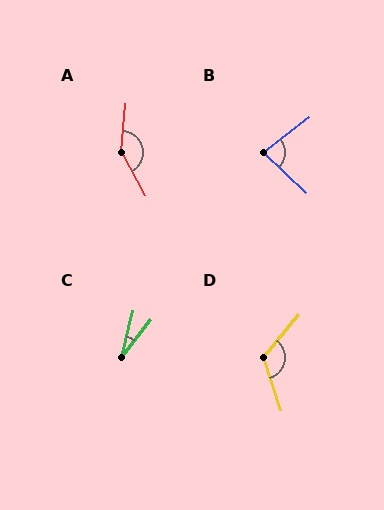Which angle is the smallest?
C, at approximately 24 degrees.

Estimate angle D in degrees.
Approximately 122 degrees.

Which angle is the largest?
A, at approximately 146 degrees.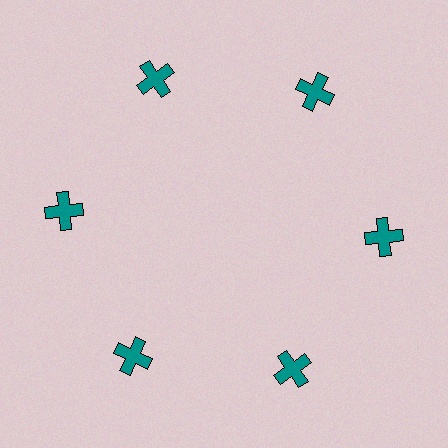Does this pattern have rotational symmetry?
Yes, this pattern has 6-fold rotational symmetry. It looks the same after rotating 60 degrees around the center.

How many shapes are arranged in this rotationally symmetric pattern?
There are 6 shapes, arranged in 6 groups of 1.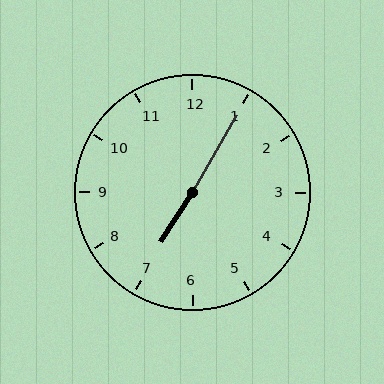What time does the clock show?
7:05.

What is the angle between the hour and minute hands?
Approximately 178 degrees.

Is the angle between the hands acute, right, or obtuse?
It is obtuse.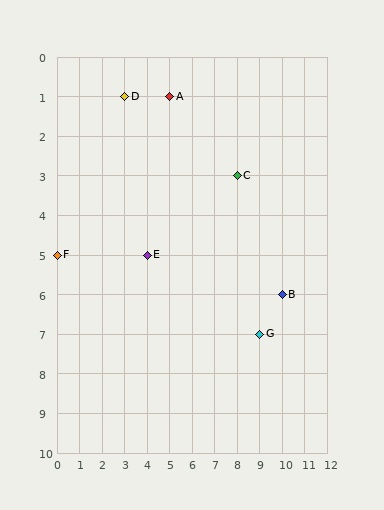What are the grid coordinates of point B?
Point B is at grid coordinates (10, 6).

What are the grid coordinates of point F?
Point F is at grid coordinates (0, 5).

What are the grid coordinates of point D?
Point D is at grid coordinates (3, 1).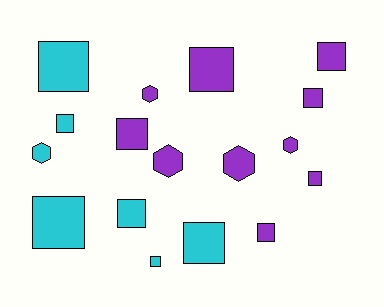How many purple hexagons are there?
There are 4 purple hexagons.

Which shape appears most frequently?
Square, with 12 objects.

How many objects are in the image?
There are 17 objects.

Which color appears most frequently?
Purple, with 10 objects.